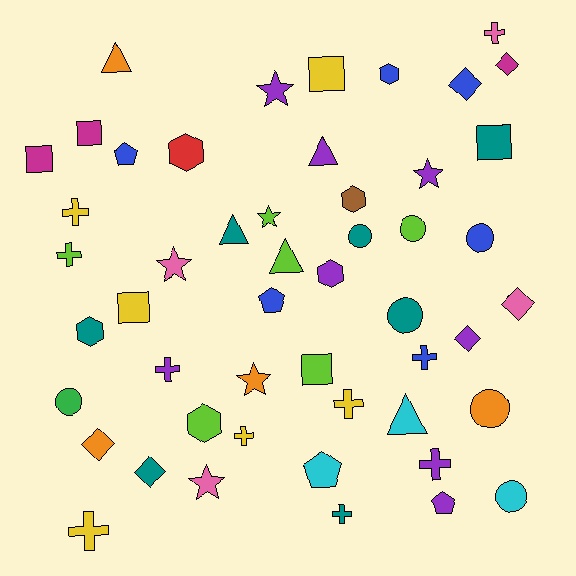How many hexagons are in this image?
There are 6 hexagons.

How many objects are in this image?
There are 50 objects.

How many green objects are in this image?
There is 1 green object.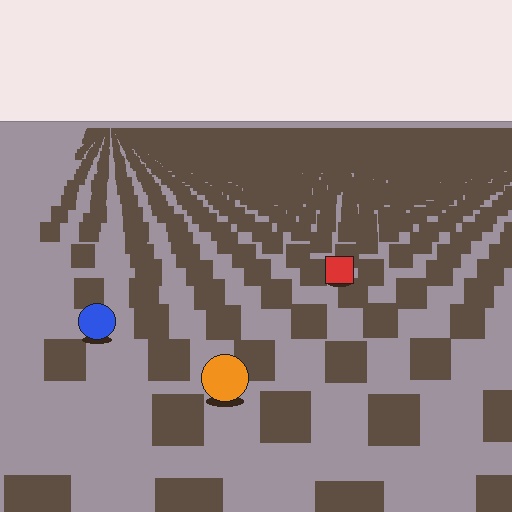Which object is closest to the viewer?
The orange circle is closest. The texture marks near it are larger and more spread out.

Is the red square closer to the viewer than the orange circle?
No. The orange circle is closer — you can tell from the texture gradient: the ground texture is coarser near it.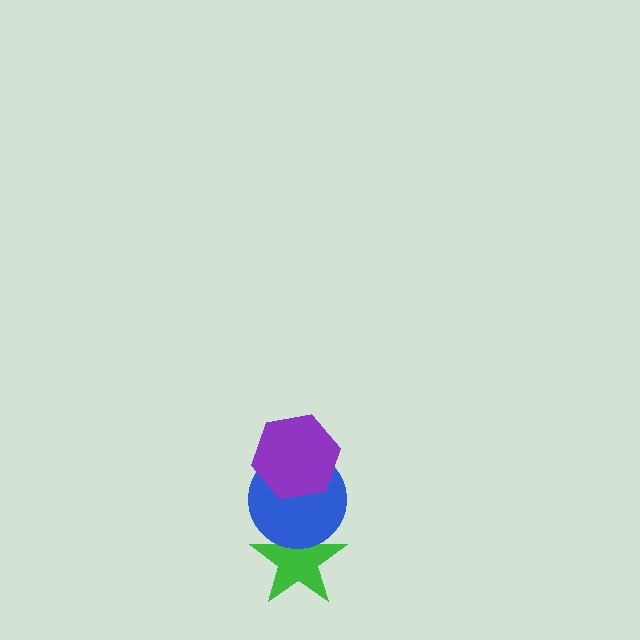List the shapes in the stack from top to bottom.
From top to bottom: the purple hexagon, the blue circle, the green star.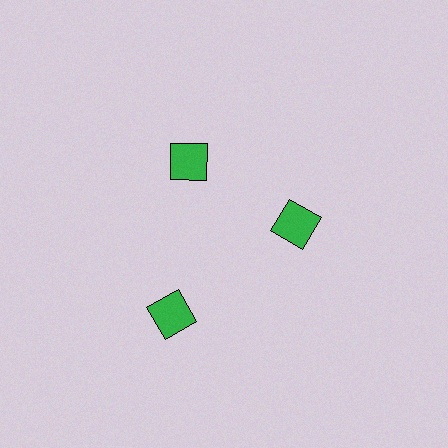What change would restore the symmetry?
The symmetry would be restored by moving it inward, back onto the ring so that all 3 squares sit at equal angles and equal distance from the center.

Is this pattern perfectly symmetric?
No. The 3 green squares are arranged in a ring, but one element near the 7 o'clock position is pushed outward from the center, breaking the 3-fold rotational symmetry.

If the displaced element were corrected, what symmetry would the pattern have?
It would have 3-fold rotational symmetry — the pattern would map onto itself every 120 degrees.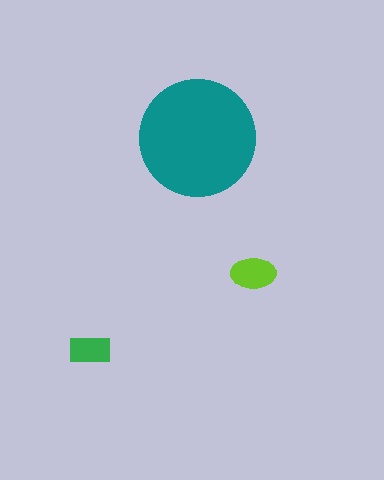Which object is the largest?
The teal circle.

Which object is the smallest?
The green rectangle.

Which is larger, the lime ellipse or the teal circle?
The teal circle.